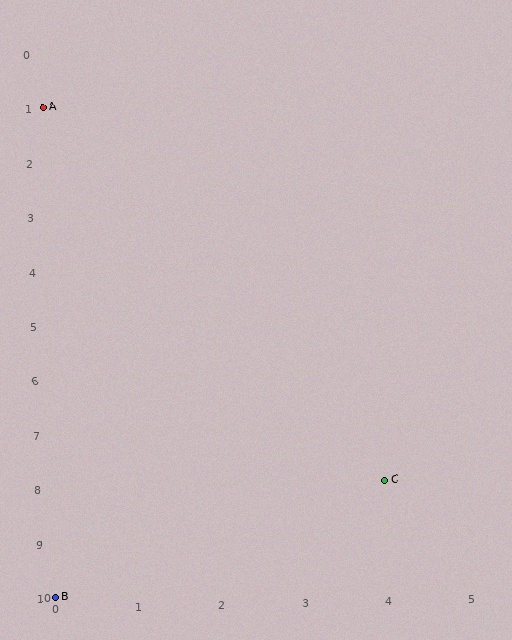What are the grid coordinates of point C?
Point C is at grid coordinates (4, 8).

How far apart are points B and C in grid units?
Points B and C are 4 columns and 2 rows apart (about 4.5 grid units diagonally).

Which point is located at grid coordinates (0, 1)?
Point A is at (0, 1).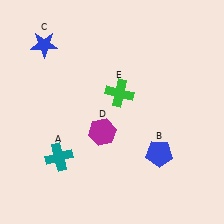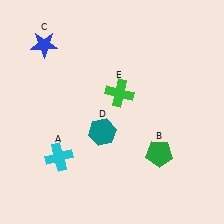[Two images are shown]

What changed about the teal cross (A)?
In Image 1, A is teal. In Image 2, it changed to cyan.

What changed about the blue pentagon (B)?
In Image 1, B is blue. In Image 2, it changed to green.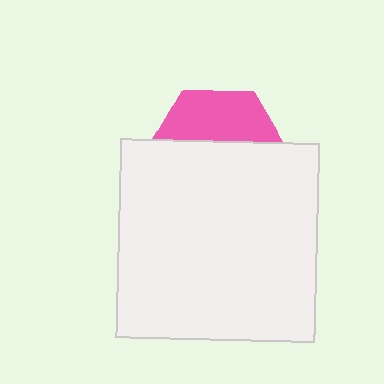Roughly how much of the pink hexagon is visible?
A small part of it is visible (roughly 36%).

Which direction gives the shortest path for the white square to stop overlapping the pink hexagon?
Moving down gives the shortest separation.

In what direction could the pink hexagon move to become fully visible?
The pink hexagon could move up. That would shift it out from behind the white square entirely.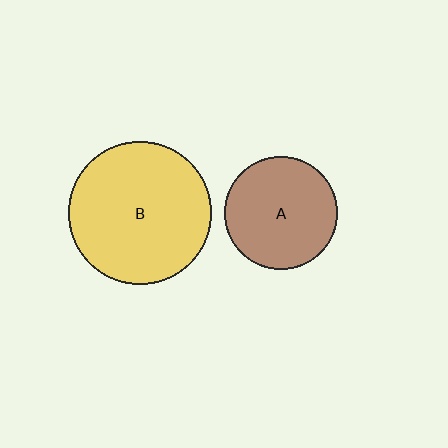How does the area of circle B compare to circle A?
Approximately 1.6 times.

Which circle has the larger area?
Circle B (yellow).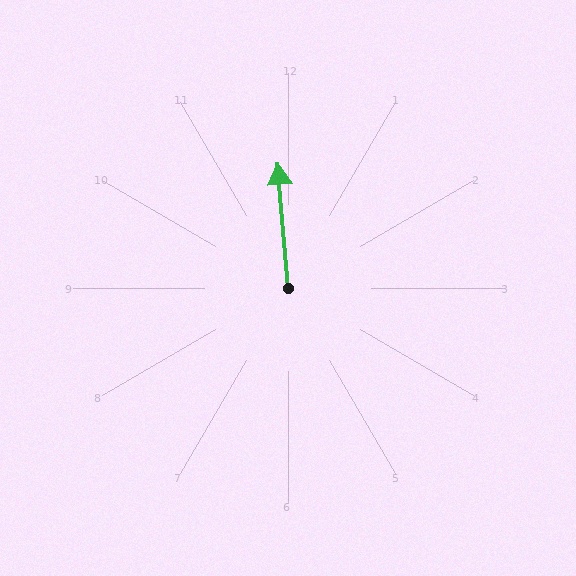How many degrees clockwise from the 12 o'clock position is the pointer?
Approximately 355 degrees.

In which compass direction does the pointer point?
North.